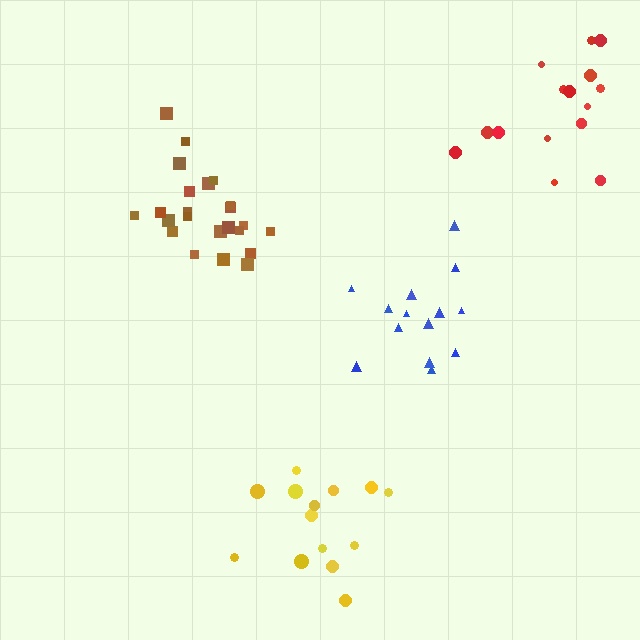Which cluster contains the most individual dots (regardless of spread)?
Brown (23).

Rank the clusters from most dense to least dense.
brown, yellow, blue, red.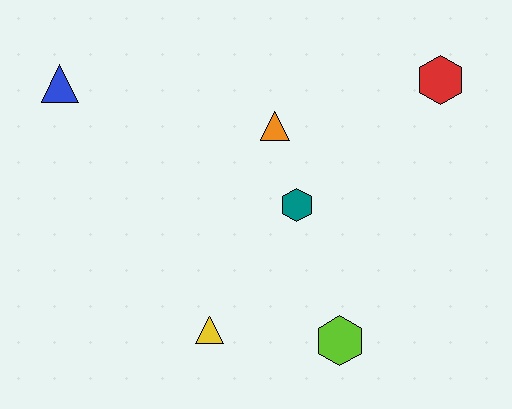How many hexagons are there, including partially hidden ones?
There are 3 hexagons.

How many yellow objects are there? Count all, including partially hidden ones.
There is 1 yellow object.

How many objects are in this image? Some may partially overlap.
There are 6 objects.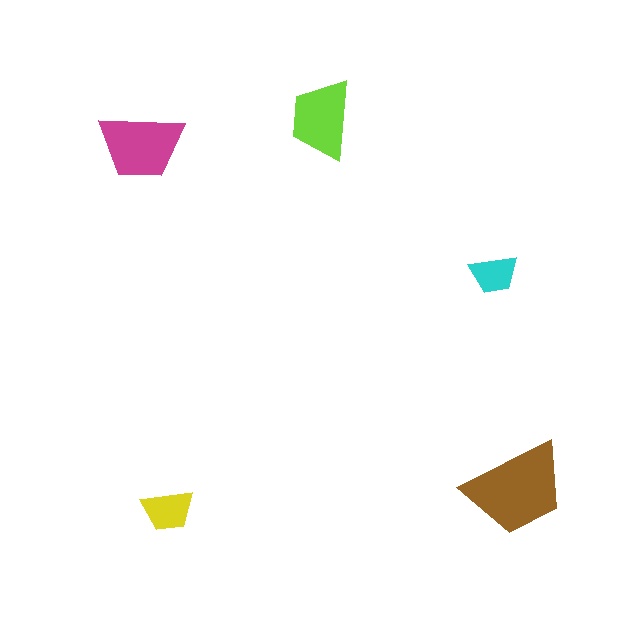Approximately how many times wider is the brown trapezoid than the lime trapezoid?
About 1.5 times wider.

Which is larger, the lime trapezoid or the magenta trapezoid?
The magenta one.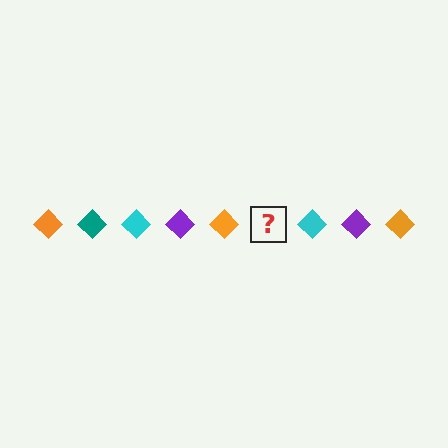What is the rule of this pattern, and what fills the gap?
The rule is that the pattern cycles through orange, teal, cyan, purple diamonds. The gap should be filled with a teal diamond.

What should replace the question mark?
The question mark should be replaced with a teal diamond.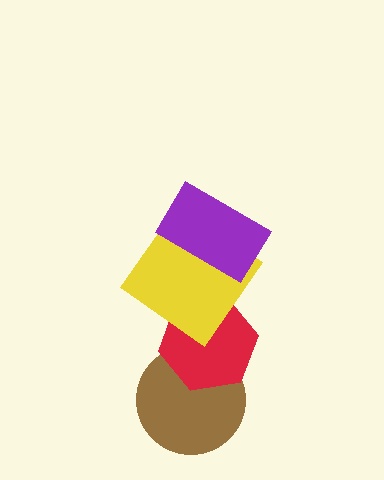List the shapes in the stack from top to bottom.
From top to bottom: the purple rectangle, the yellow diamond, the red hexagon, the brown circle.